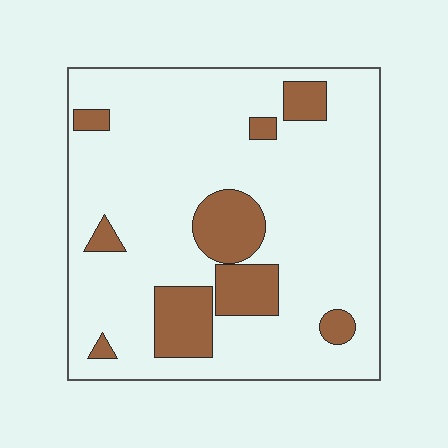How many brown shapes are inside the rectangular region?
9.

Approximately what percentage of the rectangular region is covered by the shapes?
Approximately 20%.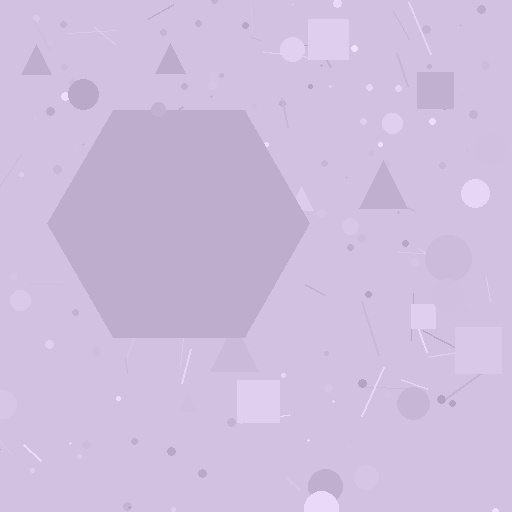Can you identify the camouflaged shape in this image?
The camouflaged shape is a hexagon.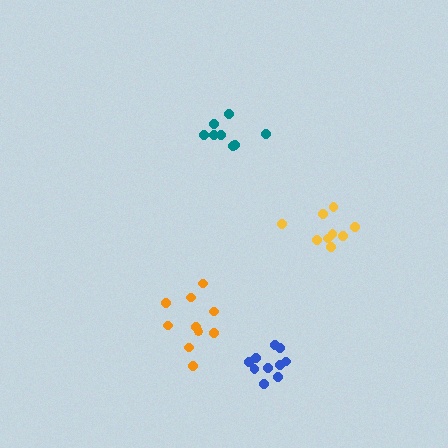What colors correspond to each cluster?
The clusters are colored: yellow, teal, orange, blue.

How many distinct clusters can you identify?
There are 4 distinct clusters.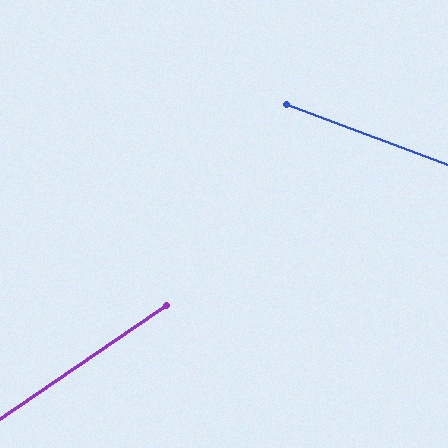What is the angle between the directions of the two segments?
Approximately 55 degrees.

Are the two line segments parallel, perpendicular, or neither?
Neither parallel nor perpendicular — they differ by about 55°.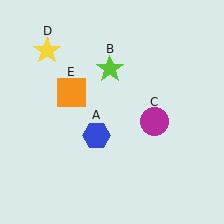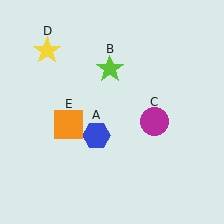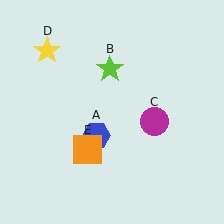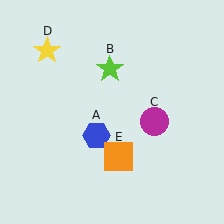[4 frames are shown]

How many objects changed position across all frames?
1 object changed position: orange square (object E).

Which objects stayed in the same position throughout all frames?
Blue hexagon (object A) and lime star (object B) and magenta circle (object C) and yellow star (object D) remained stationary.